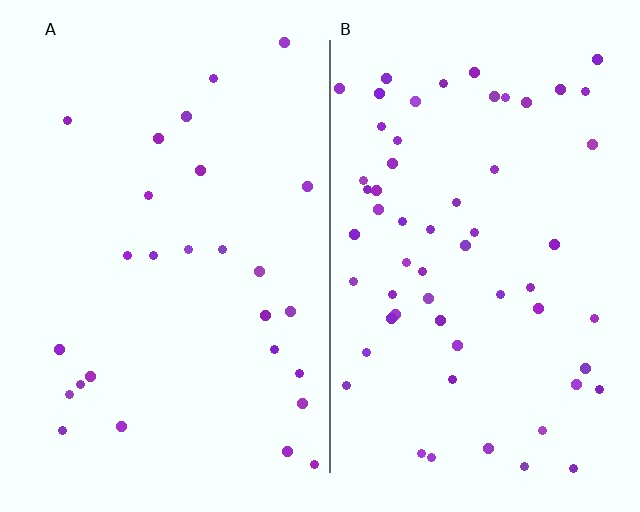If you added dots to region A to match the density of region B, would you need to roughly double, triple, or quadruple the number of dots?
Approximately double.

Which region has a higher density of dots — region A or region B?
B (the right).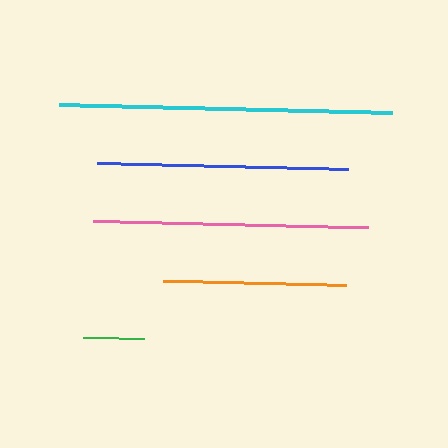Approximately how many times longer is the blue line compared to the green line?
The blue line is approximately 4.1 times the length of the green line.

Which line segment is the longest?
The cyan line is the longest at approximately 333 pixels.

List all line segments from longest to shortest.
From longest to shortest: cyan, pink, blue, orange, green.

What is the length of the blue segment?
The blue segment is approximately 251 pixels long.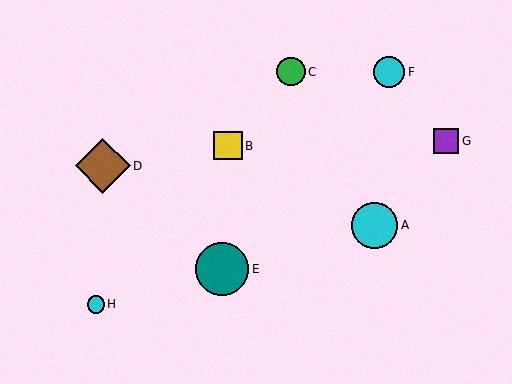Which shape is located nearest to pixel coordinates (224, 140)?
The yellow square (labeled B) at (228, 146) is nearest to that location.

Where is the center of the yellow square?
The center of the yellow square is at (228, 146).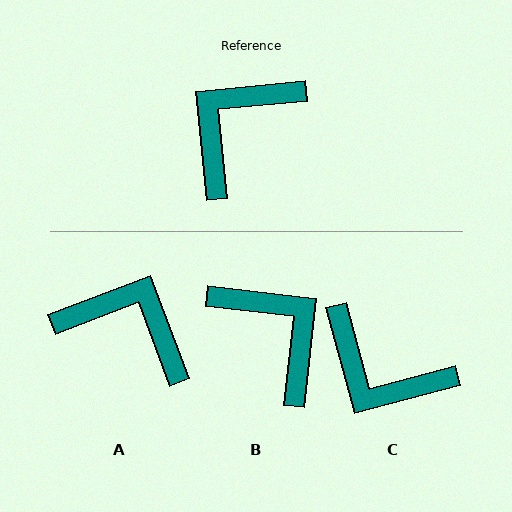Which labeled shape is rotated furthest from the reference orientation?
B, about 102 degrees away.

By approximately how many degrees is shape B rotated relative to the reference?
Approximately 102 degrees clockwise.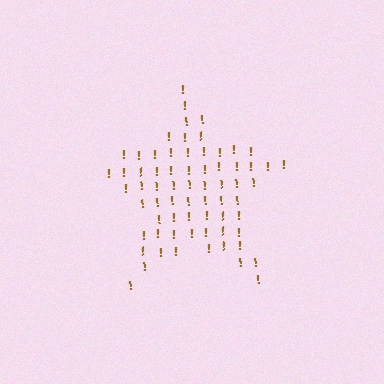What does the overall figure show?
The overall figure shows a star.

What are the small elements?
The small elements are exclamation marks.